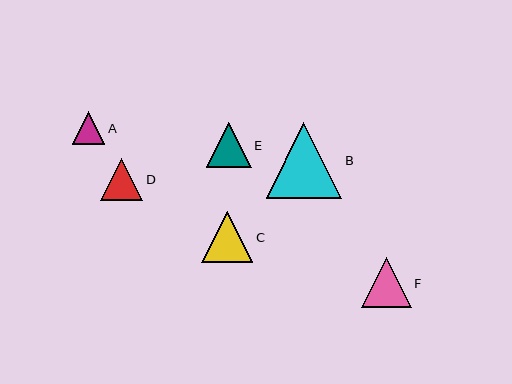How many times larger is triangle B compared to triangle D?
Triangle B is approximately 1.8 times the size of triangle D.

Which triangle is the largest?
Triangle B is the largest with a size of approximately 76 pixels.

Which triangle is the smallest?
Triangle A is the smallest with a size of approximately 33 pixels.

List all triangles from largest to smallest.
From largest to smallest: B, C, F, E, D, A.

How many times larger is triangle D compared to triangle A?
Triangle D is approximately 1.3 times the size of triangle A.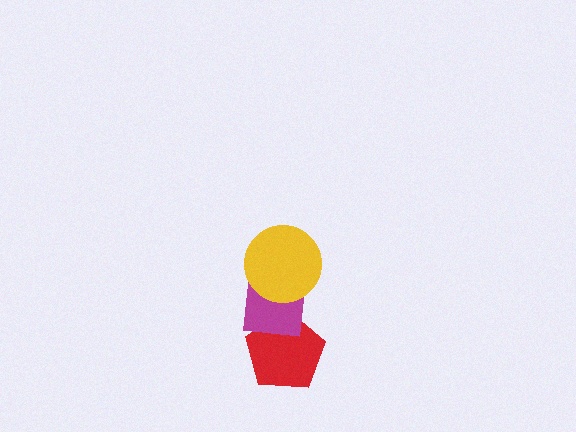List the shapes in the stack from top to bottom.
From top to bottom: the yellow circle, the magenta square, the red pentagon.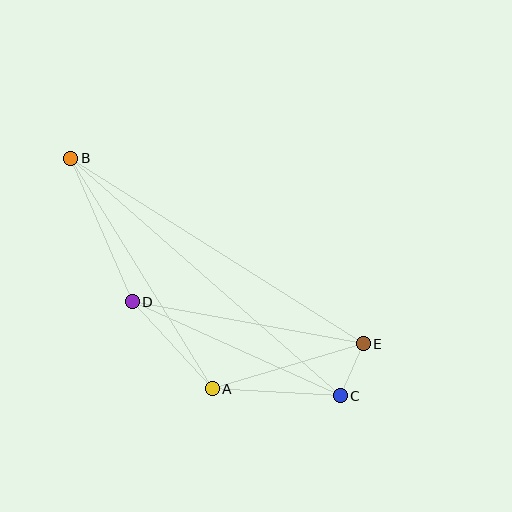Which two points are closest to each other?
Points C and E are closest to each other.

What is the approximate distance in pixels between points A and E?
The distance between A and E is approximately 158 pixels.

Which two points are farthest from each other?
Points B and C are farthest from each other.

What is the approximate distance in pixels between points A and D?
The distance between A and D is approximately 118 pixels.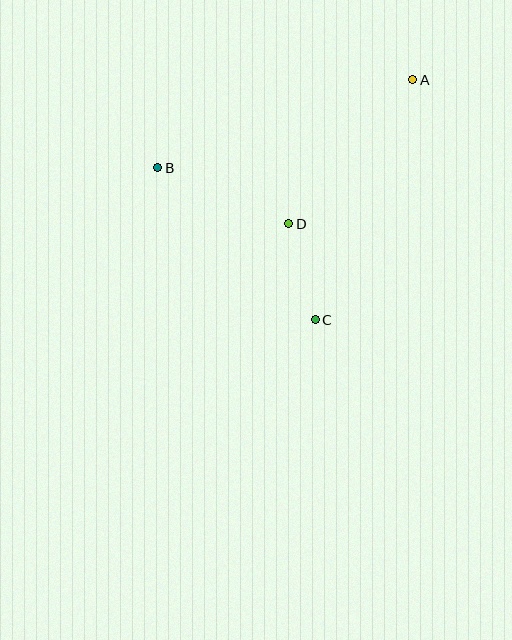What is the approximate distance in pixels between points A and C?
The distance between A and C is approximately 259 pixels.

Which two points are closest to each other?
Points C and D are closest to each other.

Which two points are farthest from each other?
Points A and B are farthest from each other.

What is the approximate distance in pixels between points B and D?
The distance between B and D is approximately 143 pixels.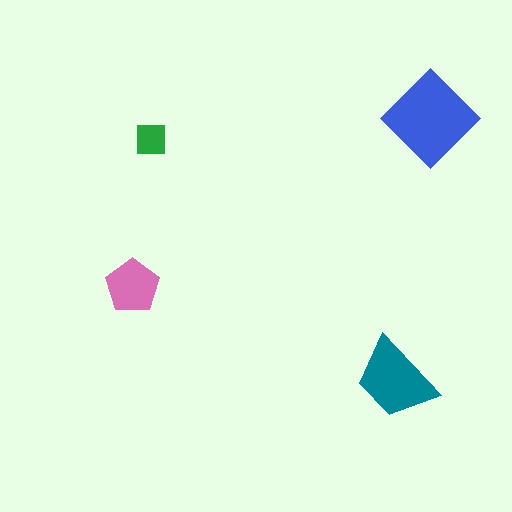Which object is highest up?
The blue diamond is topmost.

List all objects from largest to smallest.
The blue diamond, the teal trapezoid, the pink pentagon, the green square.